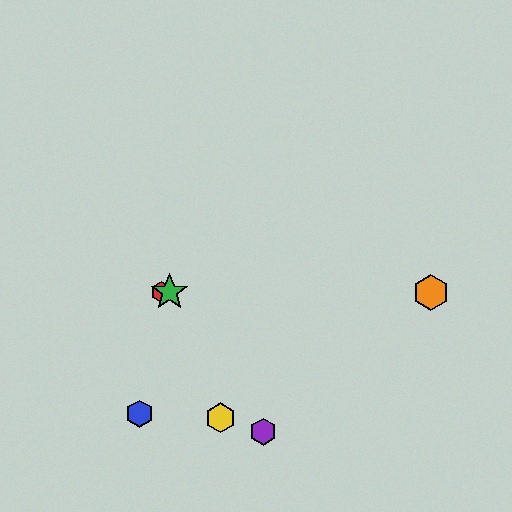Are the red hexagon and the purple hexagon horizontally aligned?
No, the red hexagon is at y≈292 and the purple hexagon is at y≈432.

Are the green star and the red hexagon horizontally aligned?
Yes, both are at y≈292.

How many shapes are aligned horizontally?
3 shapes (the red hexagon, the green star, the orange hexagon) are aligned horizontally.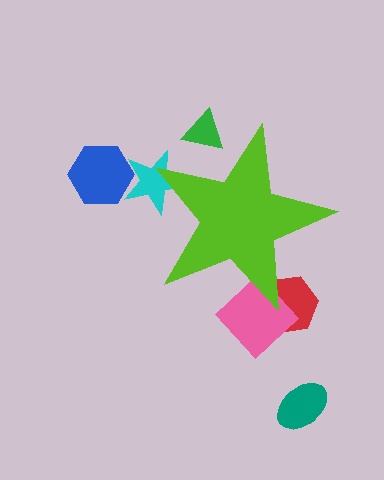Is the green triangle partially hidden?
Yes, the green triangle is partially hidden behind the lime star.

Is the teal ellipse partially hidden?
No, the teal ellipse is fully visible.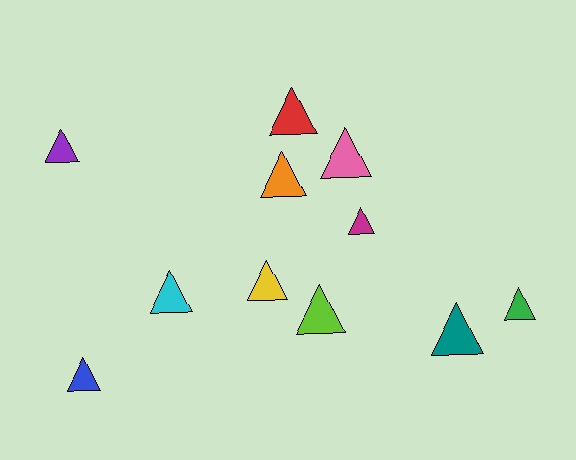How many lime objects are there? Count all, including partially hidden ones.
There is 1 lime object.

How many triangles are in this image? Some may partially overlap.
There are 11 triangles.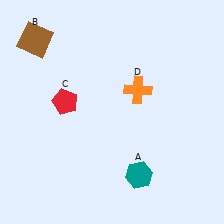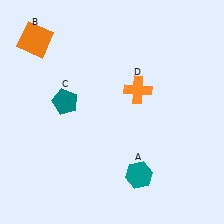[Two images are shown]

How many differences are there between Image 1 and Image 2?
There are 2 differences between the two images.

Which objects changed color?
B changed from brown to orange. C changed from red to teal.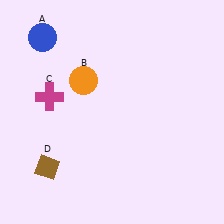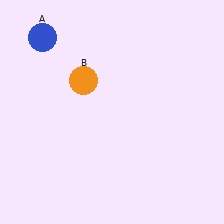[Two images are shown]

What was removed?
The magenta cross (C), the brown diamond (D) were removed in Image 2.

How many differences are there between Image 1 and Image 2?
There are 2 differences between the two images.